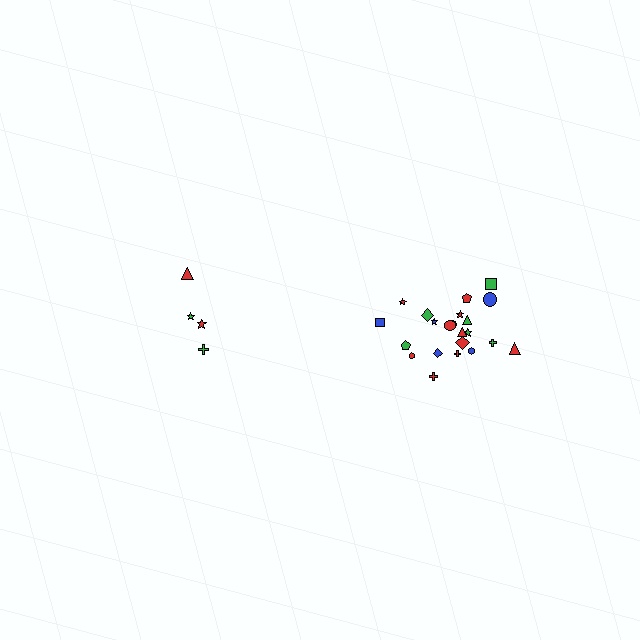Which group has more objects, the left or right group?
The right group.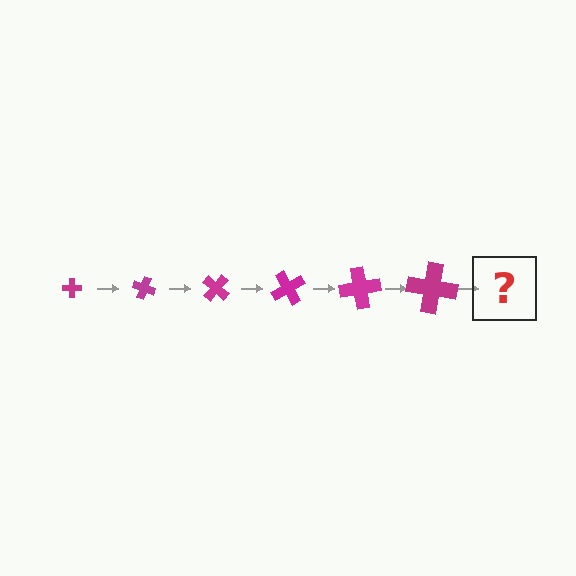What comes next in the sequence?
The next element should be a cross, larger than the previous one and rotated 120 degrees from the start.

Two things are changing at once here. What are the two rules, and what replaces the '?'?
The two rules are that the cross grows larger each step and it rotates 20 degrees each step. The '?' should be a cross, larger than the previous one and rotated 120 degrees from the start.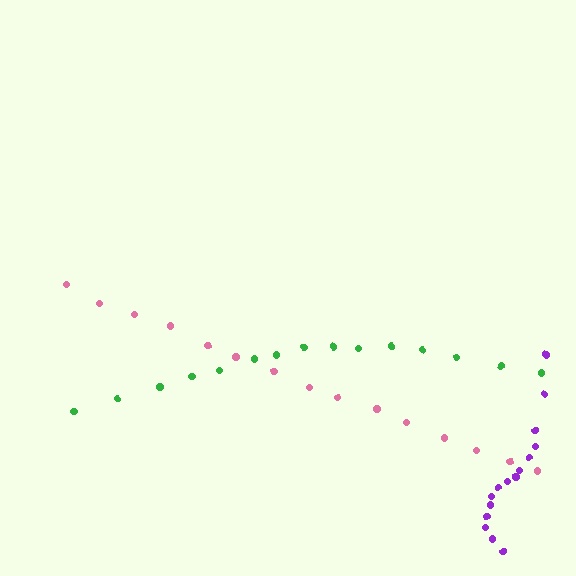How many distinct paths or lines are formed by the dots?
There are 3 distinct paths.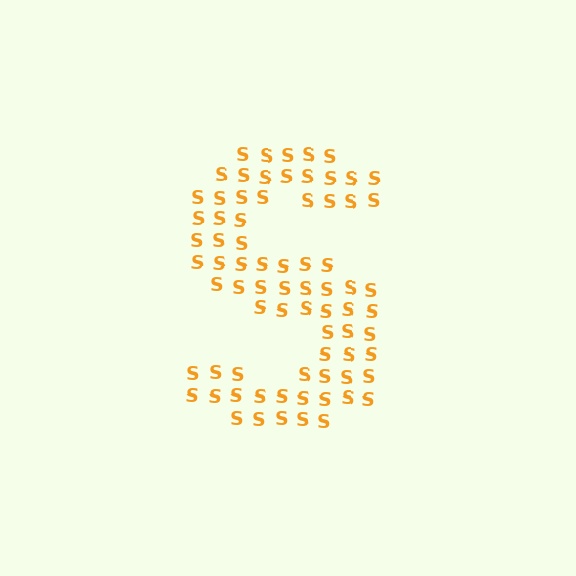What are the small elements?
The small elements are letter S's.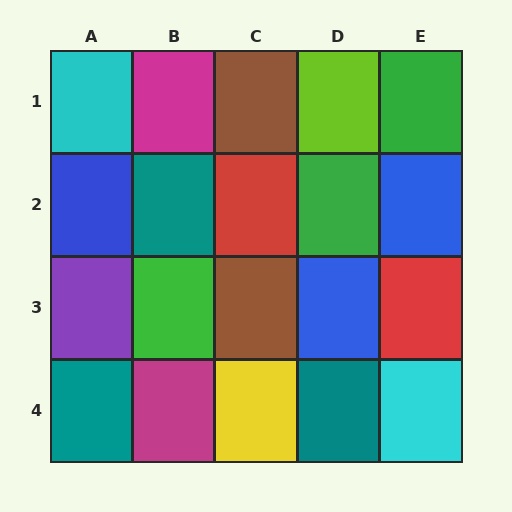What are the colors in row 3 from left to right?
Purple, green, brown, blue, red.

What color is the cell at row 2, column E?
Blue.